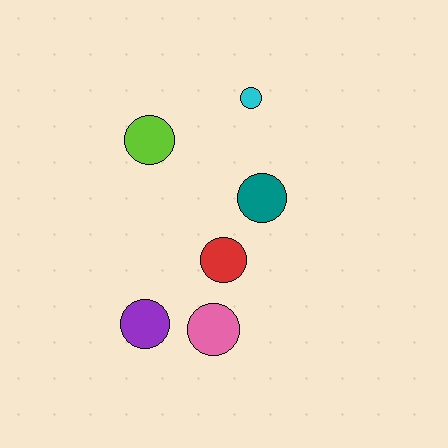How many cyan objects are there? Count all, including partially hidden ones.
There is 1 cyan object.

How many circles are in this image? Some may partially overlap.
There are 6 circles.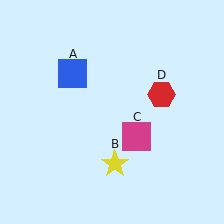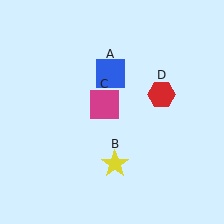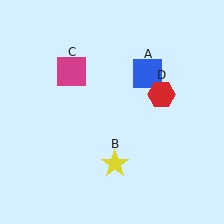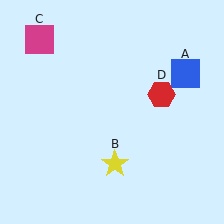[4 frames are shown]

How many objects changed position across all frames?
2 objects changed position: blue square (object A), magenta square (object C).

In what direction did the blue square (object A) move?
The blue square (object A) moved right.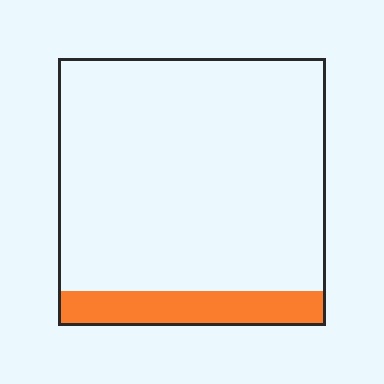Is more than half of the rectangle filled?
No.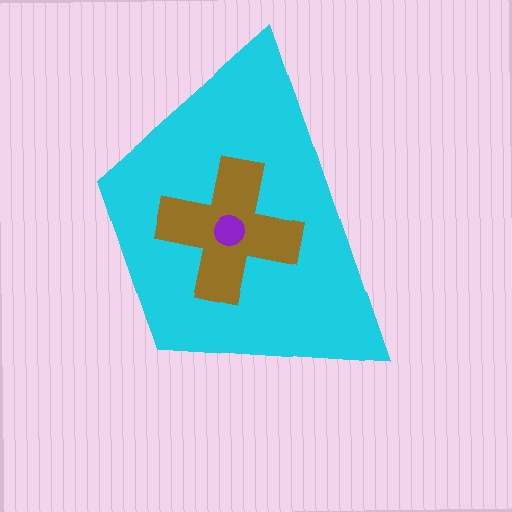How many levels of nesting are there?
3.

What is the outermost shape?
The cyan trapezoid.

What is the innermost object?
The purple circle.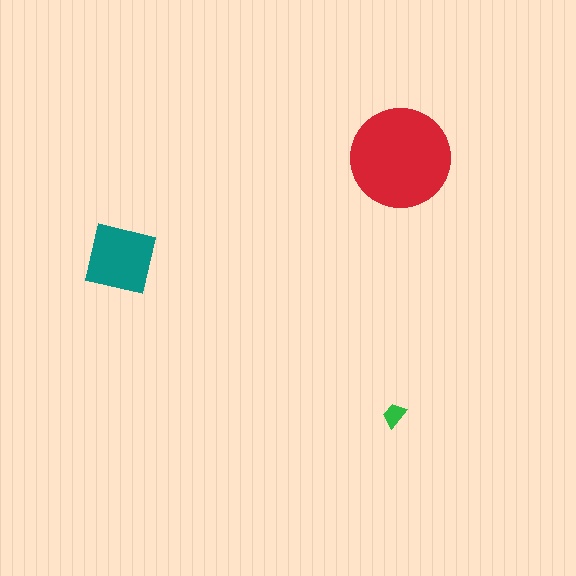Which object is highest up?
The red circle is topmost.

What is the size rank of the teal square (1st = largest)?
2nd.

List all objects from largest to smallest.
The red circle, the teal square, the green trapezoid.